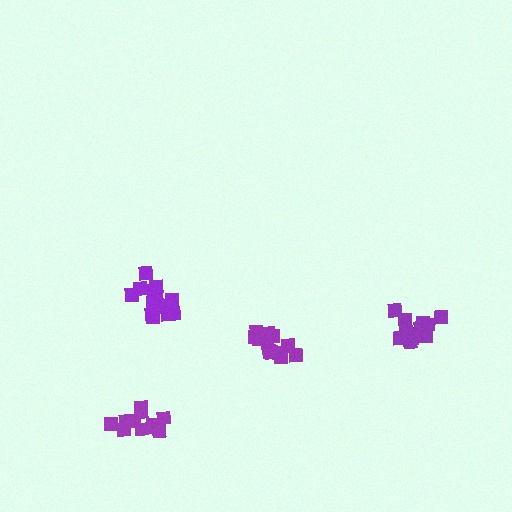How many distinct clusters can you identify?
There are 4 distinct clusters.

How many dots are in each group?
Group 1: 12 dots, Group 2: 15 dots, Group 3: 13 dots, Group 4: 13 dots (53 total).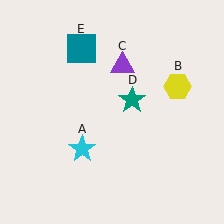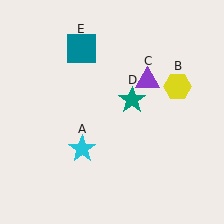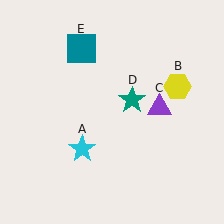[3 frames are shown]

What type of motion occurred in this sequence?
The purple triangle (object C) rotated clockwise around the center of the scene.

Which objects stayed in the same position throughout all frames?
Cyan star (object A) and yellow hexagon (object B) and teal star (object D) and teal square (object E) remained stationary.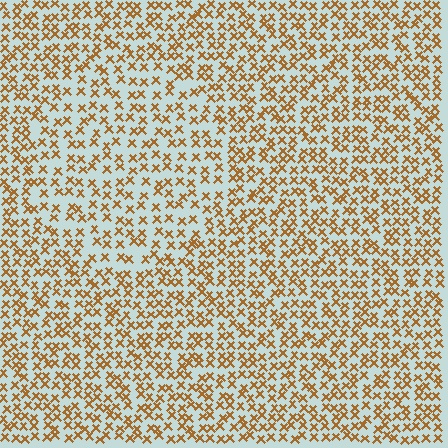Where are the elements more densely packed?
The elements are more densely packed outside the circle boundary.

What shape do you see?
I see a circle.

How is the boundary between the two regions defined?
The boundary is defined by a change in element density (approximately 1.5x ratio). All elements are the same color, size, and shape.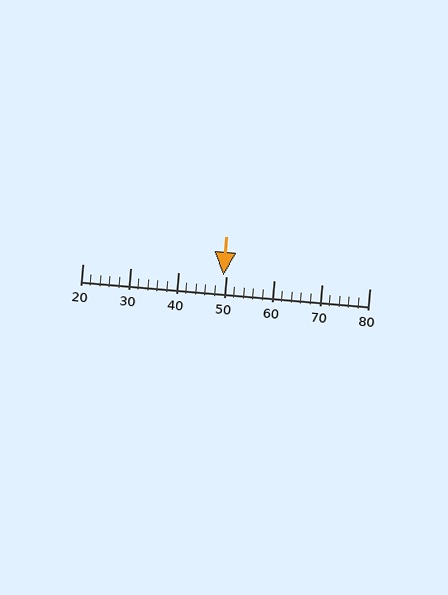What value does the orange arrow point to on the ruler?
The orange arrow points to approximately 50.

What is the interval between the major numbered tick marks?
The major tick marks are spaced 10 units apart.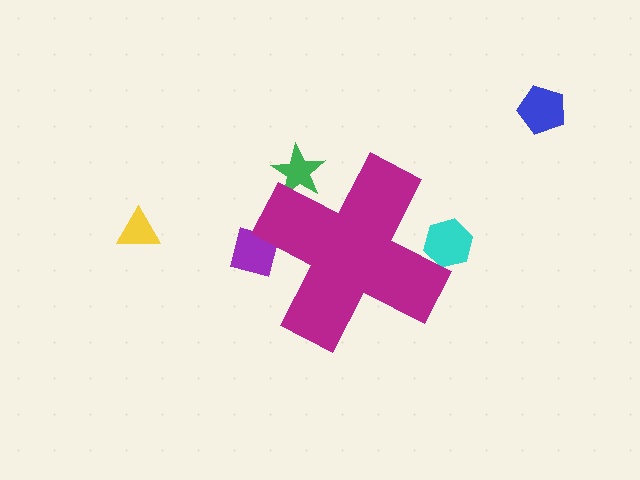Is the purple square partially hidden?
Yes, the purple square is partially hidden behind the magenta cross.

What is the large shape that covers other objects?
A magenta cross.